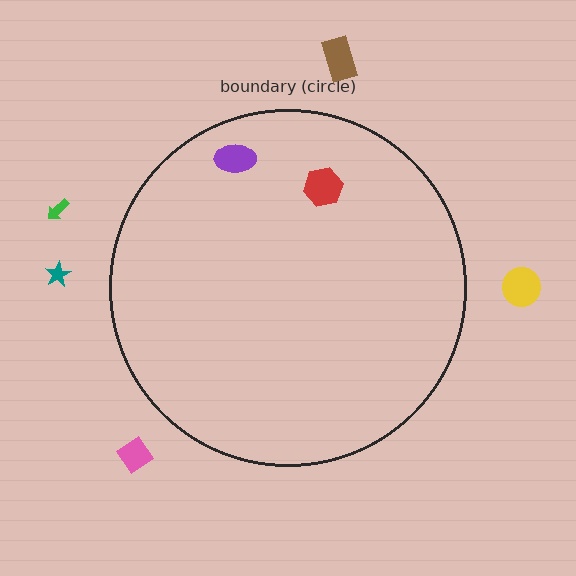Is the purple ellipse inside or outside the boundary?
Inside.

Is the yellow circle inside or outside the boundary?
Outside.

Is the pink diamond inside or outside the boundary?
Outside.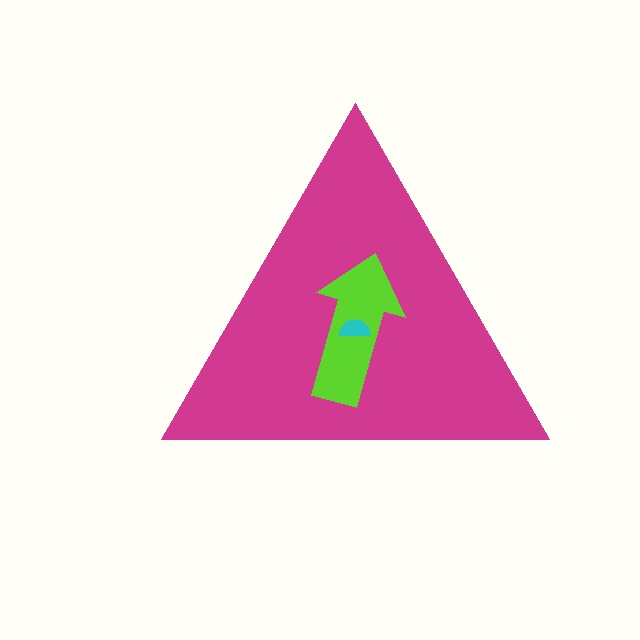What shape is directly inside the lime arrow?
The cyan semicircle.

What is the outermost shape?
The magenta triangle.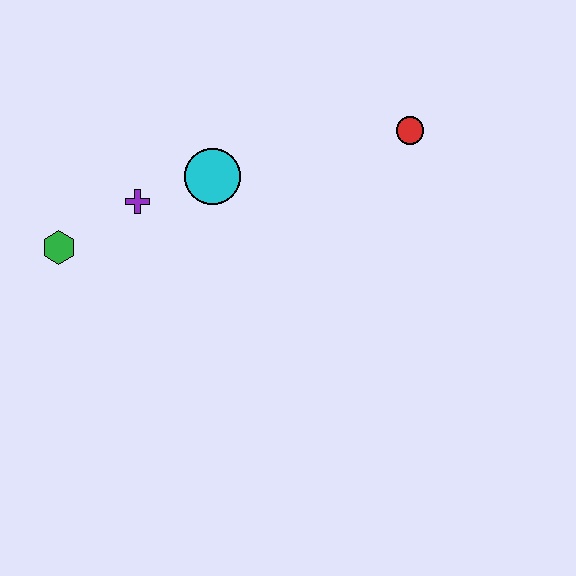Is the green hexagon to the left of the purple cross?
Yes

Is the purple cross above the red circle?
No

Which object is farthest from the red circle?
The green hexagon is farthest from the red circle.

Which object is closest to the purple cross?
The cyan circle is closest to the purple cross.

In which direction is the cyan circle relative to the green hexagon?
The cyan circle is to the right of the green hexagon.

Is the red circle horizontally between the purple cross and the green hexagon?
No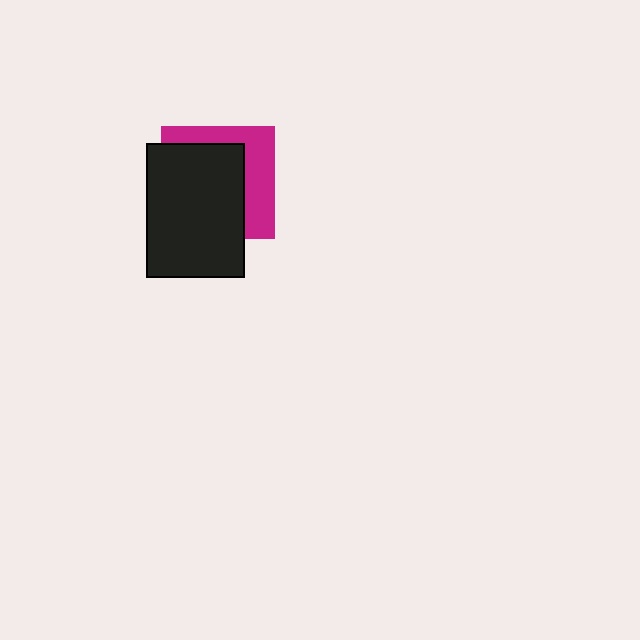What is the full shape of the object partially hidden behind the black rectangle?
The partially hidden object is a magenta square.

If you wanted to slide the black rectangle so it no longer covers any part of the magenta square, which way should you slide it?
Slide it toward the lower-left — that is the most direct way to separate the two shapes.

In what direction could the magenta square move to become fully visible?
The magenta square could move toward the upper-right. That would shift it out from behind the black rectangle entirely.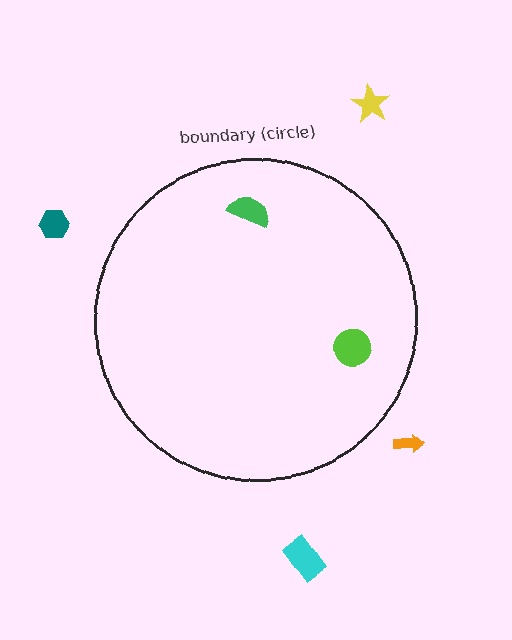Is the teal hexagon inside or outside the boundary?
Outside.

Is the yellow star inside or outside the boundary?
Outside.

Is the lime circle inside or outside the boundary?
Inside.